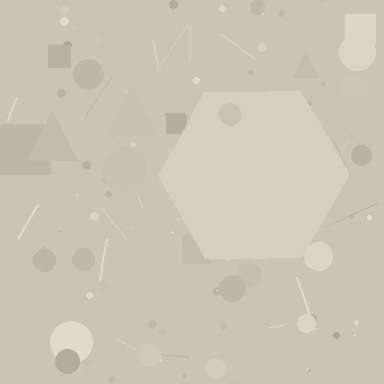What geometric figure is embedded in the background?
A hexagon is embedded in the background.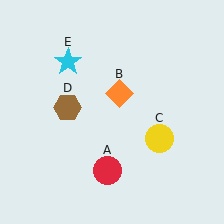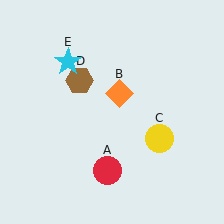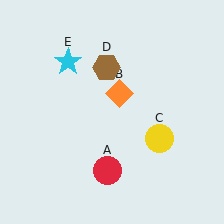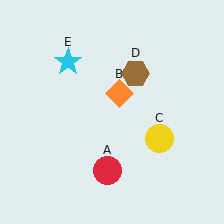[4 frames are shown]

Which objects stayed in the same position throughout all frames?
Red circle (object A) and orange diamond (object B) and yellow circle (object C) and cyan star (object E) remained stationary.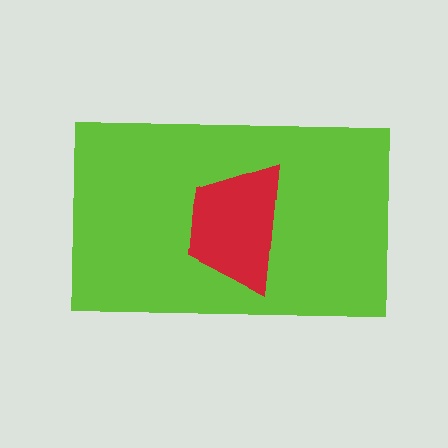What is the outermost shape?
The lime rectangle.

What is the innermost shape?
The red trapezoid.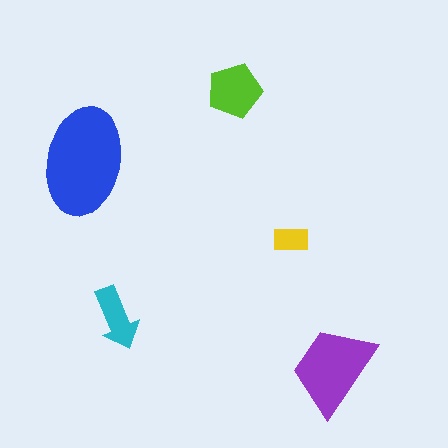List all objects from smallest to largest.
The yellow rectangle, the cyan arrow, the lime pentagon, the purple trapezoid, the blue ellipse.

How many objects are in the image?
There are 5 objects in the image.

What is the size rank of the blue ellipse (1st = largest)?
1st.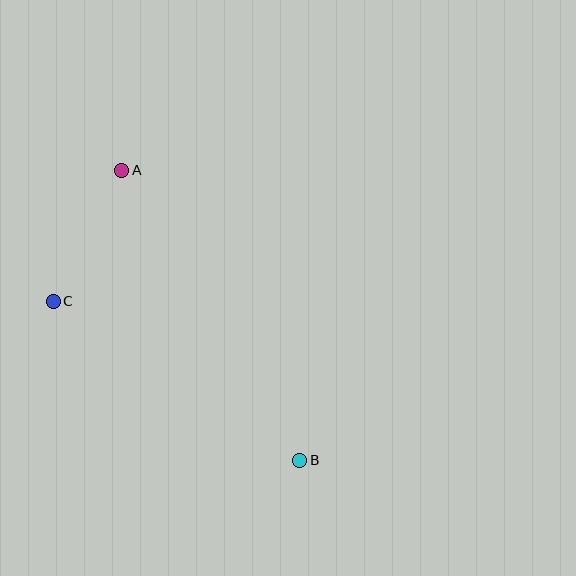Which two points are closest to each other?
Points A and C are closest to each other.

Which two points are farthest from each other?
Points A and B are farthest from each other.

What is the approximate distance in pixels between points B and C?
The distance between B and C is approximately 293 pixels.